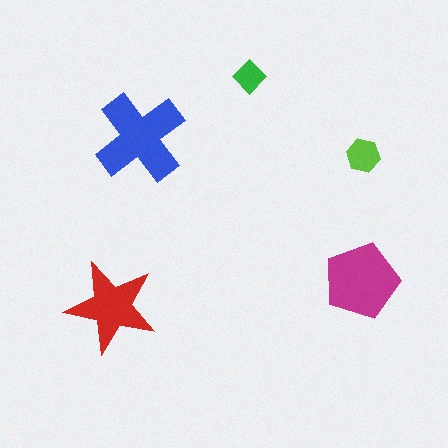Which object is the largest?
The blue cross.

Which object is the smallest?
The green diamond.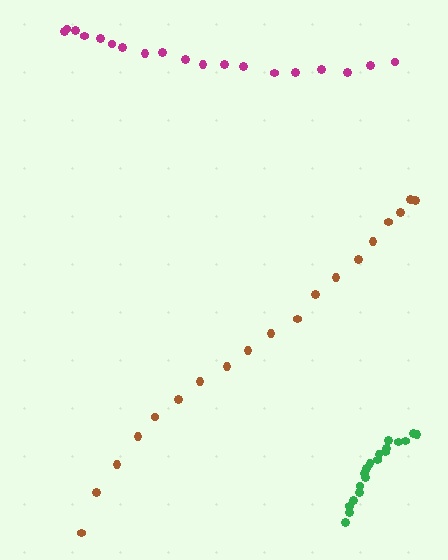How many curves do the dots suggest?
There are 3 distinct paths.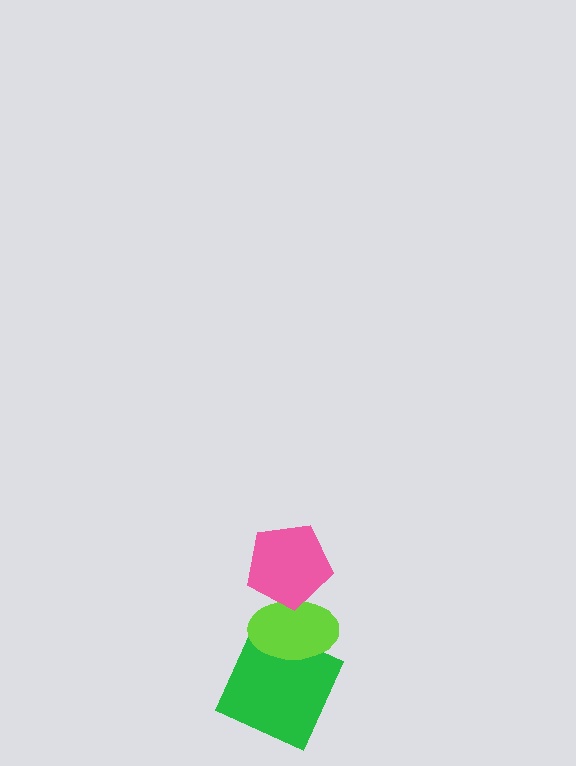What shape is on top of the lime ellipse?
The pink pentagon is on top of the lime ellipse.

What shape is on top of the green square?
The lime ellipse is on top of the green square.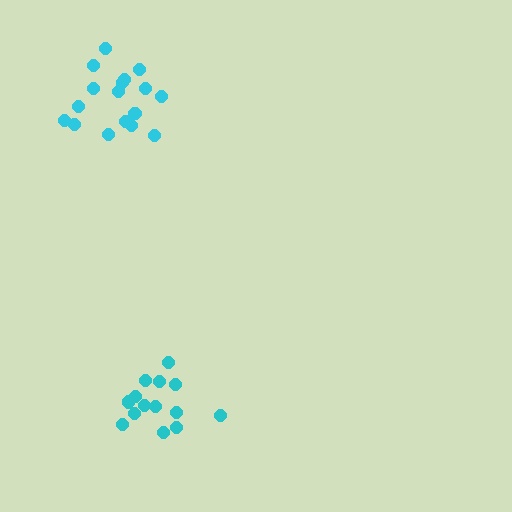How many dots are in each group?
Group 1: 17 dots, Group 2: 14 dots (31 total).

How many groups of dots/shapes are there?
There are 2 groups.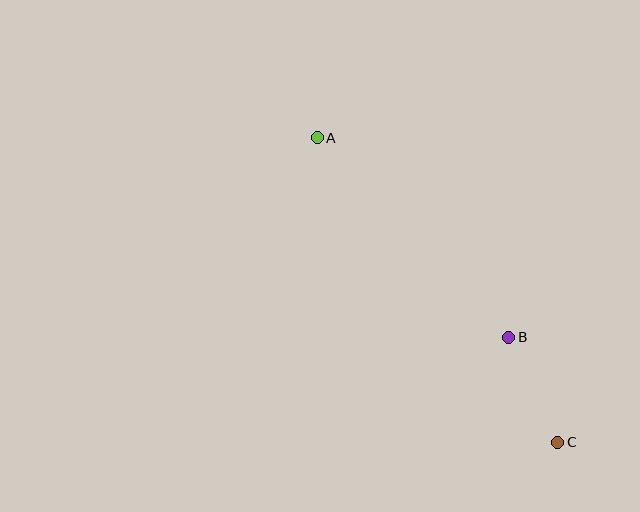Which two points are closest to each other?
Points B and C are closest to each other.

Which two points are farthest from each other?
Points A and C are farthest from each other.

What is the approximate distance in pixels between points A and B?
The distance between A and B is approximately 277 pixels.